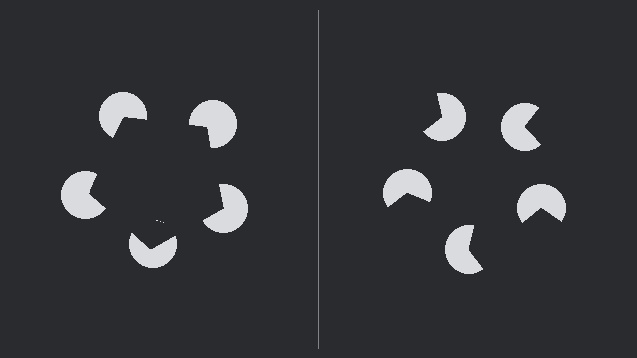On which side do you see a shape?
An illusory pentagon appears on the left side. On the right side the wedge cuts are rotated, so no coherent shape forms.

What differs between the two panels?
The pac-man discs are positioned identically on both sides; only the wedge orientations differ. On the left they align to a pentagon; on the right they are misaligned.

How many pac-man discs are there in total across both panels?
10 — 5 on each side.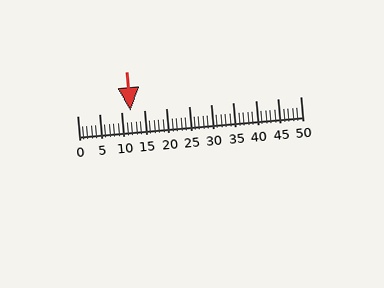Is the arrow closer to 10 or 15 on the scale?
The arrow is closer to 10.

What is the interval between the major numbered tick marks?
The major tick marks are spaced 5 units apart.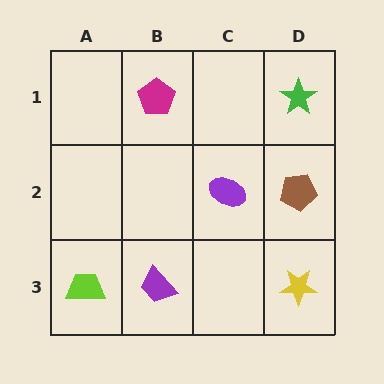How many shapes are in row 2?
2 shapes.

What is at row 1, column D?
A green star.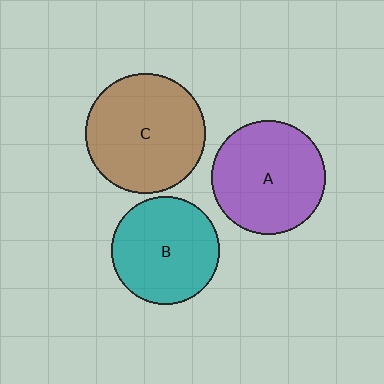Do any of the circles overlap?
No, none of the circles overlap.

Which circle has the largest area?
Circle C (brown).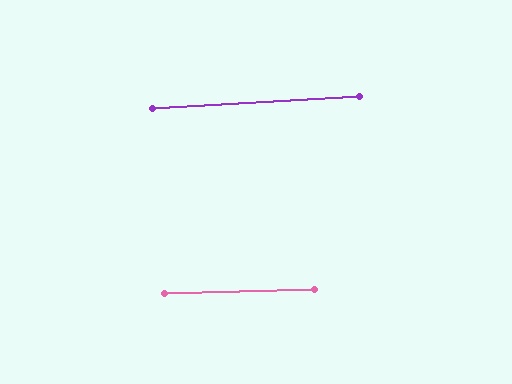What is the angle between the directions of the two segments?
Approximately 1 degree.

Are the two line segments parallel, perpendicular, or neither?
Parallel — their directions differ by only 1.4°.